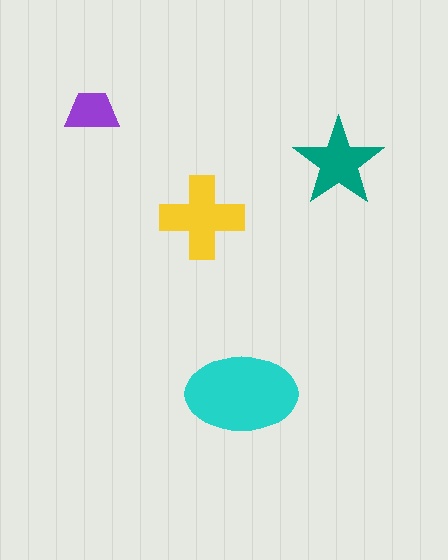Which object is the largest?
The cyan ellipse.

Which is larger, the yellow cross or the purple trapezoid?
The yellow cross.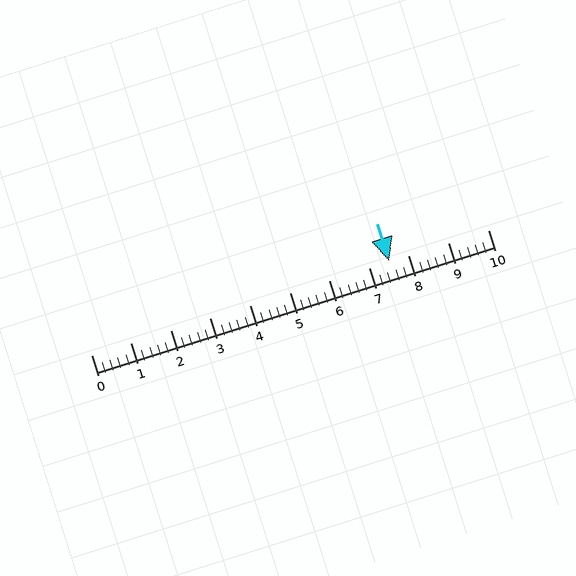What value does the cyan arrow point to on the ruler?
The cyan arrow points to approximately 7.5.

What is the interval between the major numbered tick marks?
The major tick marks are spaced 1 units apart.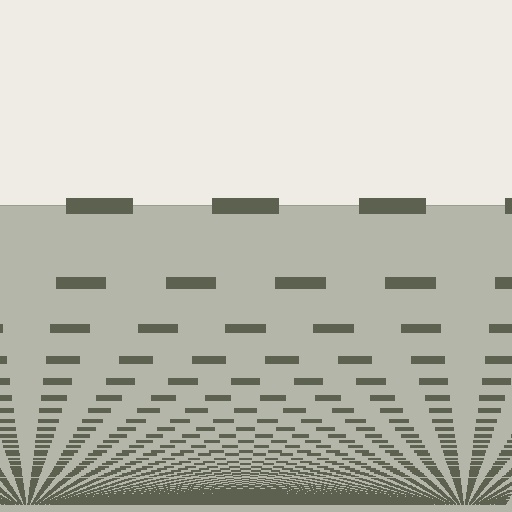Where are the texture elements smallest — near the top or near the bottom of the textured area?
Near the bottom.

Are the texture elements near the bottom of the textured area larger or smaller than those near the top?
Smaller. The gradient is inverted — elements near the bottom are smaller and denser.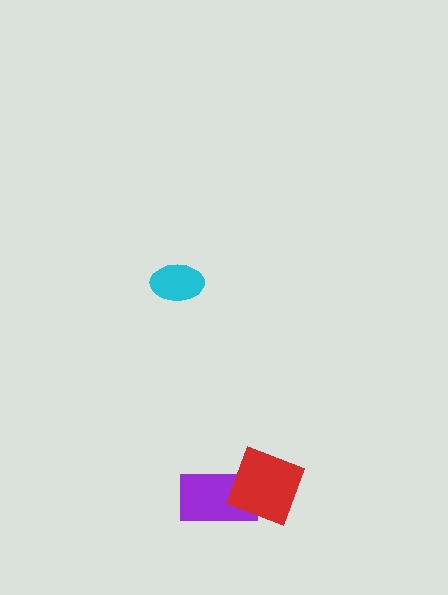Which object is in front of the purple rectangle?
The red square is in front of the purple rectangle.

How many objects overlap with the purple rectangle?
1 object overlaps with the purple rectangle.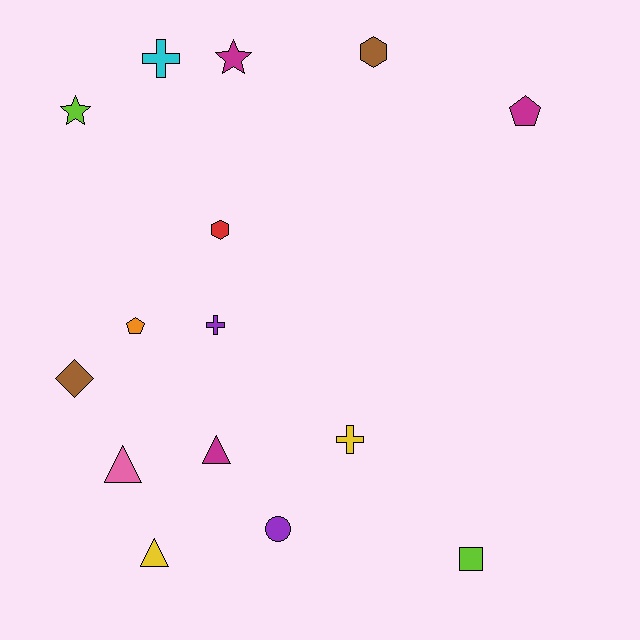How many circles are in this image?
There is 1 circle.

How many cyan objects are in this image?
There is 1 cyan object.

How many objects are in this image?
There are 15 objects.